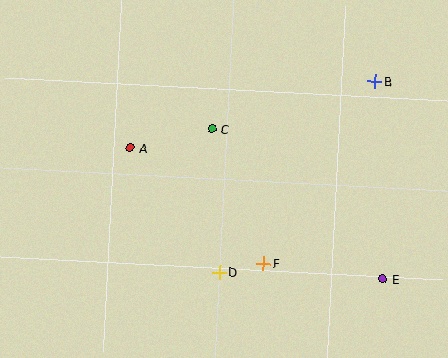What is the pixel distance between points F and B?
The distance between F and B is 213 pixels.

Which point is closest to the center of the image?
Point C at (212, 129) is closest to the center.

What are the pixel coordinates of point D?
Point D is at (219, 272).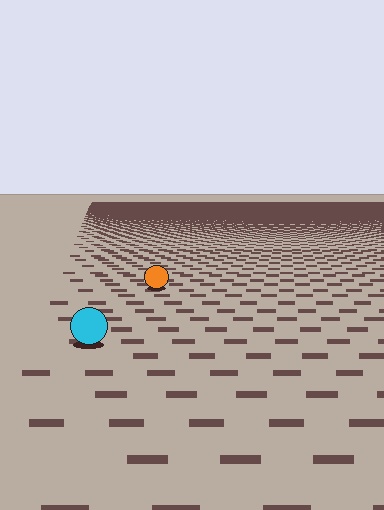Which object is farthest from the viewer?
The orange circle is farthest from the viewer. It appears smaller and the ground texture around it is denser.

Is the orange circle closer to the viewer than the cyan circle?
No. The cyan circle is closer — you can tell from the texture gradient: the ground texture is coarser near it.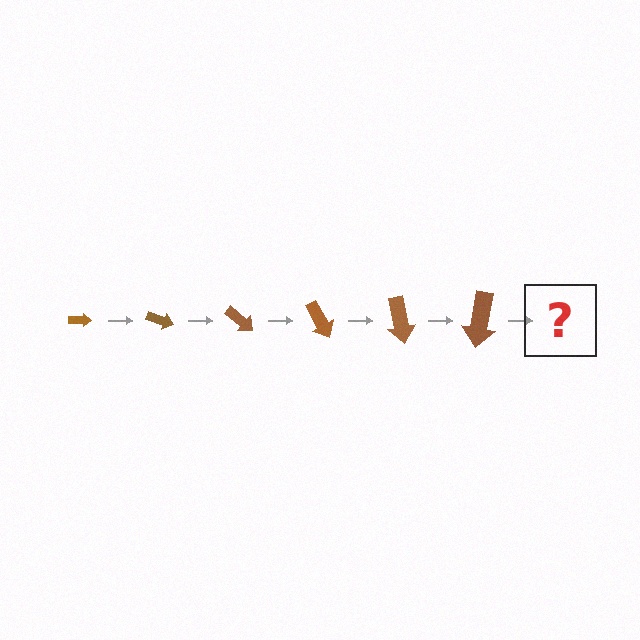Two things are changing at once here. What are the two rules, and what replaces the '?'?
The two rules are that the arrow grows larger each step and it rotates 20 degrees each step. The '?' should be an arrow, larger than the previous one and rotated 120 degrees from the start.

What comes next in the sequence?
The next element should be an arrow, larger than the previous one and rotated 120 degrees from the start.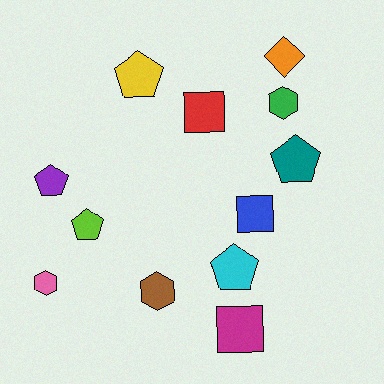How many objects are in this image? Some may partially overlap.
There are 12 objects.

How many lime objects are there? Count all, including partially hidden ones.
There is 1 lime object.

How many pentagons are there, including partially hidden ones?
There are 5 pentagons.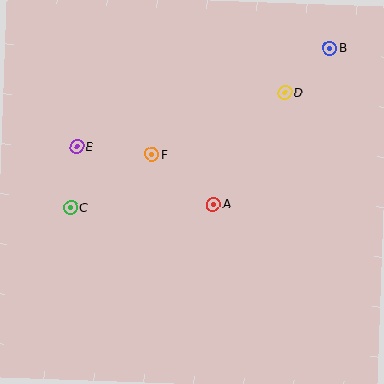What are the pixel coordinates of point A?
Point A is at (213, 204).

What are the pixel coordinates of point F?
Point F is at (152, 154).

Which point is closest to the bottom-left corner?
Point C is closest to the bottom-left corner.